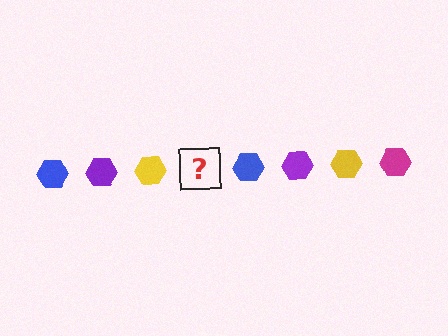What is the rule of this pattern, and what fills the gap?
The rule is that the pattern cycles through blue, purple, yellow, magenta hexagons. The gap should be filled with a magenta hexagon.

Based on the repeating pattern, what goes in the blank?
The blank should be a magenta hexagon.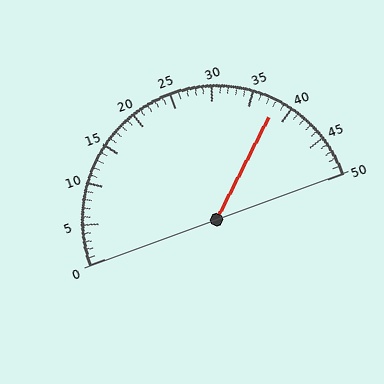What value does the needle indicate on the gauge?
The needle indicates approximately 38.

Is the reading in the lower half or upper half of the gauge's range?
The reading is in the upper half of the range (0 to 50).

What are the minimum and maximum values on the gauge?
The gauge ranges from 0 to 50.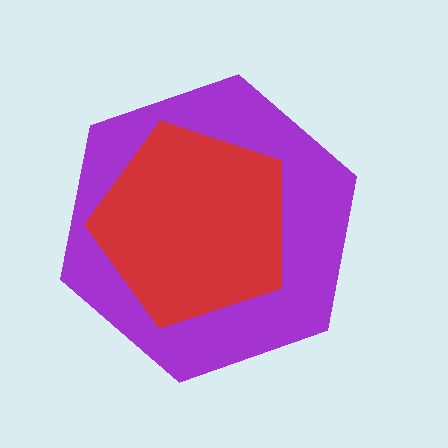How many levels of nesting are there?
2.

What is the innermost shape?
The red pentagon.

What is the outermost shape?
The purple hexagon.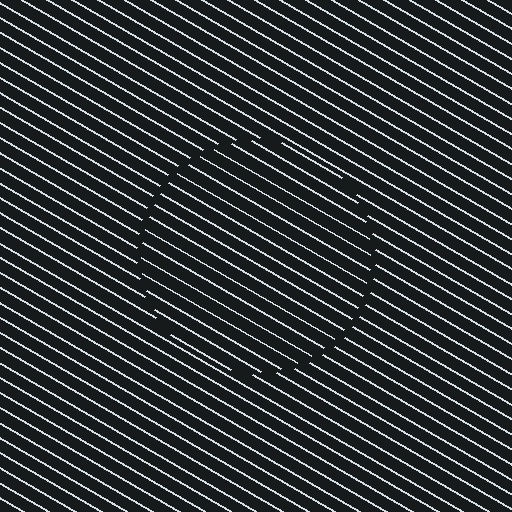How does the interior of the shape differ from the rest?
The interior of the shape contains the same grating, shifted by half a period — the contour is defined by the phase discontinuity where line-ends from the inner and outer gratings abut.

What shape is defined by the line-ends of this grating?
An illusory circle. The interior of the shape contains the same grating, shifted by half a period — the contour is defined by the phase discontinuity where line-ends from the inner and outer gratings abut.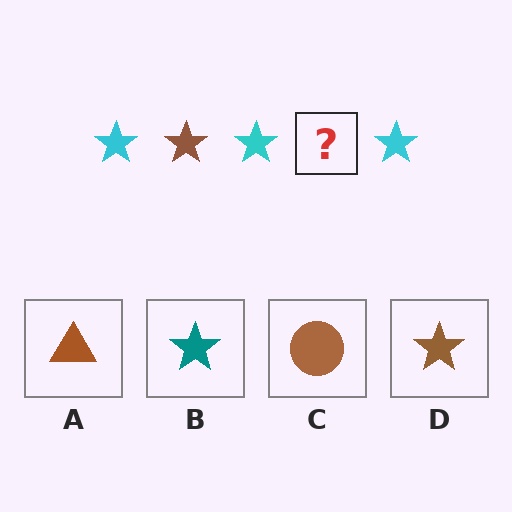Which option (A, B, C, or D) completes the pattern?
D.